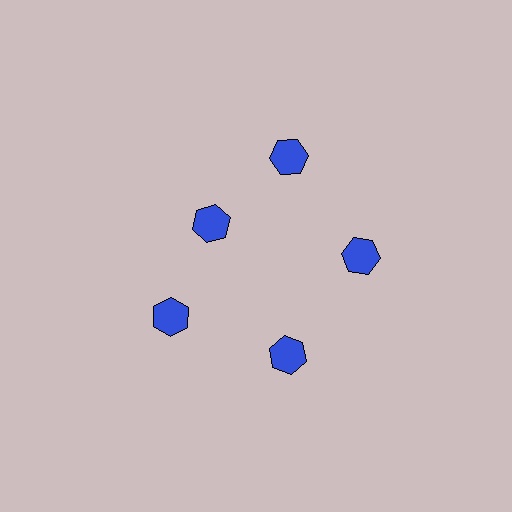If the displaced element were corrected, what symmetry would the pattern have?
It would have 5-fold rotational symmetry — the pattern would map onto itself every 72 degrees.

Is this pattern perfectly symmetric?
No. The 5 blue hexagons are arranged in a ring, but one element near the 10 o'clock position is pulled inward toward the center, breaking the 5-fold rotational symmetry.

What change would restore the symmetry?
The symmetry would be restored by moving it outward, back onto the ring so that all 5 hexagons sit at equal angles and equal distance from the center.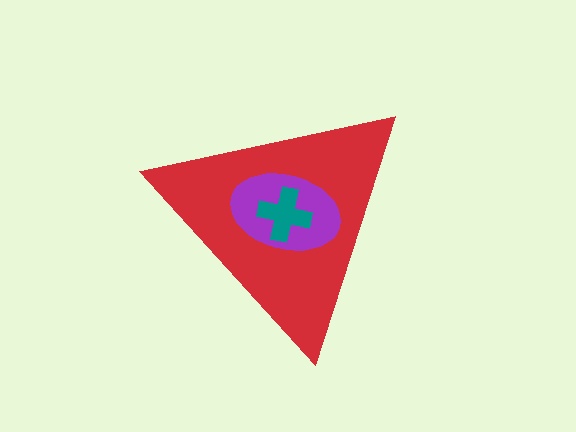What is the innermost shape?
The teal cross.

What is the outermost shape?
The red triangle.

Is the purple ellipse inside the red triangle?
Yes.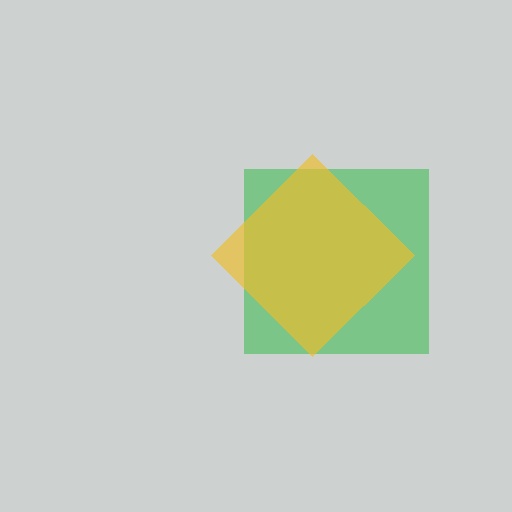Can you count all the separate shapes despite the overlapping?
Yes, there are 2 separate shapes.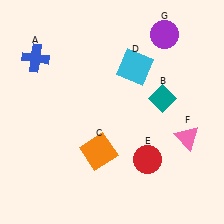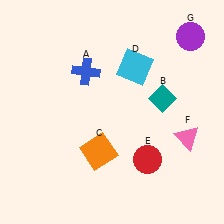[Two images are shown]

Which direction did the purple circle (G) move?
The purple circle (G) moved right.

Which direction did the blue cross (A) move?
The blue cross (A) moved right.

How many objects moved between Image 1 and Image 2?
2 objects moved between the two images.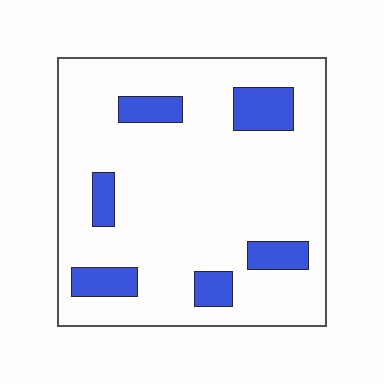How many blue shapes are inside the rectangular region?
6.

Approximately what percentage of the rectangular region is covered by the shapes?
Approximately 15%.